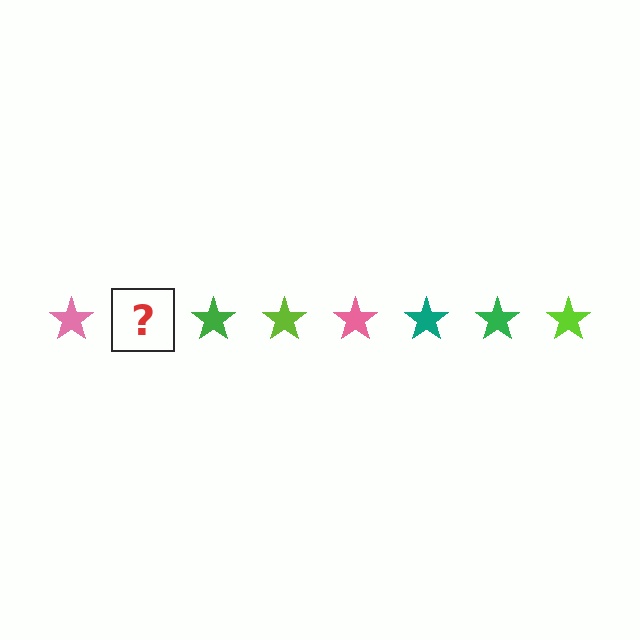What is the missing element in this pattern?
The missing element is a teal star.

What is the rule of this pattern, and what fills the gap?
The rule is that the pattern cycles through pink, teal, green, lime stars. The gap should be filled with a teal star.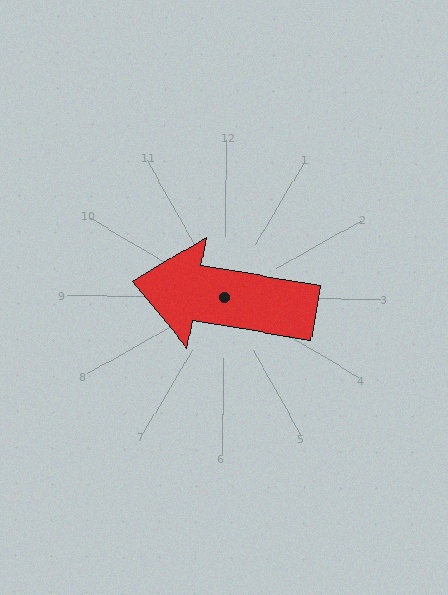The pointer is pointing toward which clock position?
Roughly 9 o'clock.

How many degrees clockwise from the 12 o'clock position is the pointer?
Approximately 279 degrees.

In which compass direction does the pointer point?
West.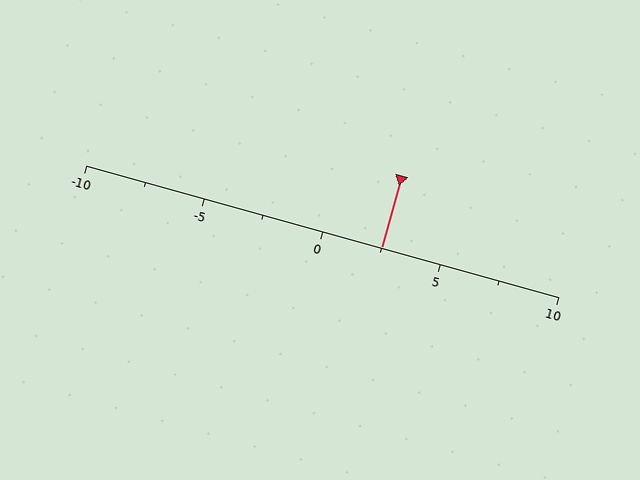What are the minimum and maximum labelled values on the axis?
The axis runs from -10 to 10.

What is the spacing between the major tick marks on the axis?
The major ticks are spaced 5 apart.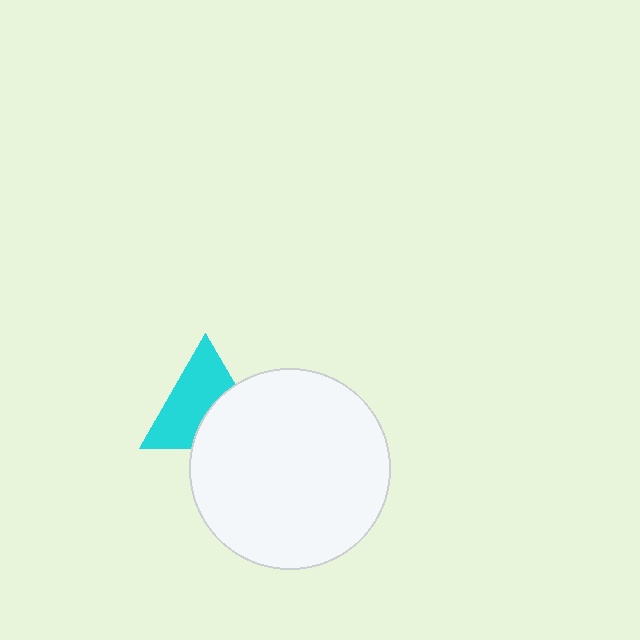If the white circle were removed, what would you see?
You would see the complete cyan triangle.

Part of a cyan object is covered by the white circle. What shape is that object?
It is a triangle.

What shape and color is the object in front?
The object in front is a white circle.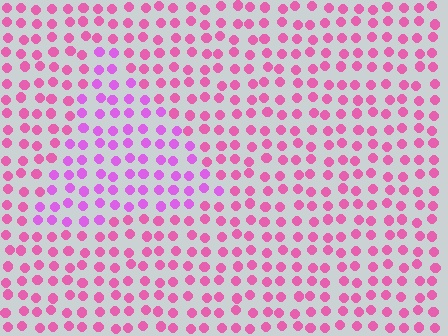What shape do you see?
I see a triangle.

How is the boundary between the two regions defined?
The boundary is defined purely by a slight shift in hue (about 30 degrees). Spacing, size, and orientation are identical on both sides.